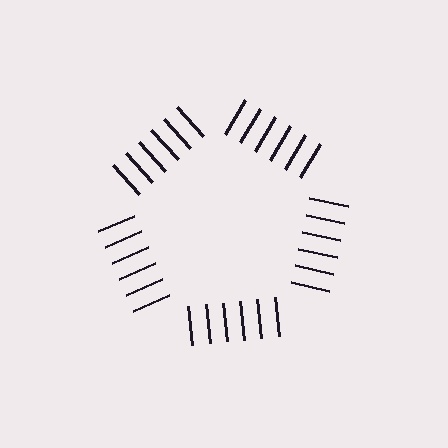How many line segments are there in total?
30 — 6 along each of the 5 edges.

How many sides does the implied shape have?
5 sides — the line-ends trace a pentagon.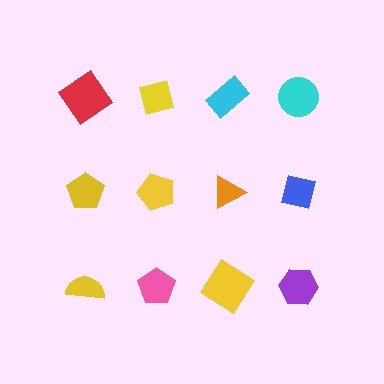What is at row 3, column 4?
A purple hexagon.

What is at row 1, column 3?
A cyan rectangle.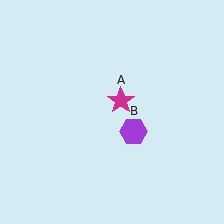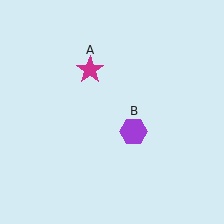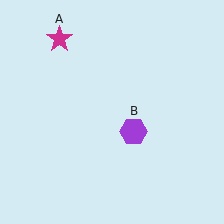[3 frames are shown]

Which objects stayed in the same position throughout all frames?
Purple hexagon (object B) remained stationary.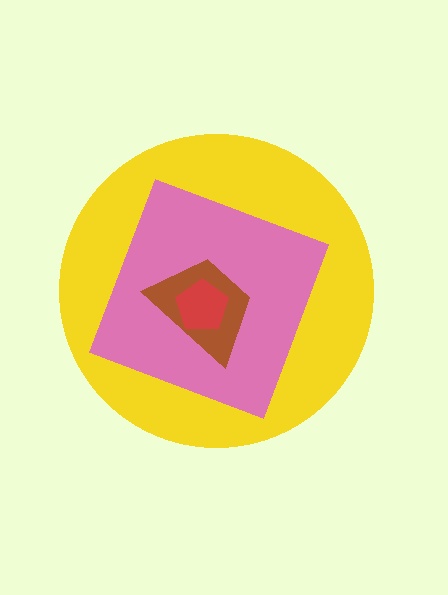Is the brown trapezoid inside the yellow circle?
Yes.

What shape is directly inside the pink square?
The brown trapezoid.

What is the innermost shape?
The red pentagon.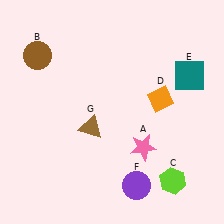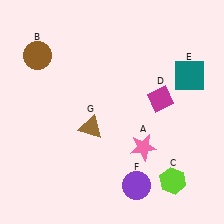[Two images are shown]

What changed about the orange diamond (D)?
In Image 1, D is orange. In Image 2, it changed to magenta.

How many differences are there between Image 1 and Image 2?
There is 1 difference between the two images.